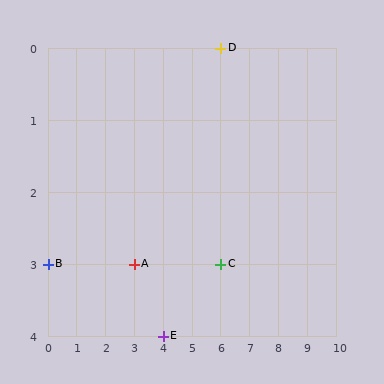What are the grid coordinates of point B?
Point B is at grid coordinates (0, 3).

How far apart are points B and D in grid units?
Points B and D are 6 columns and 3 rows apart (about 6.7 grid units diagonally).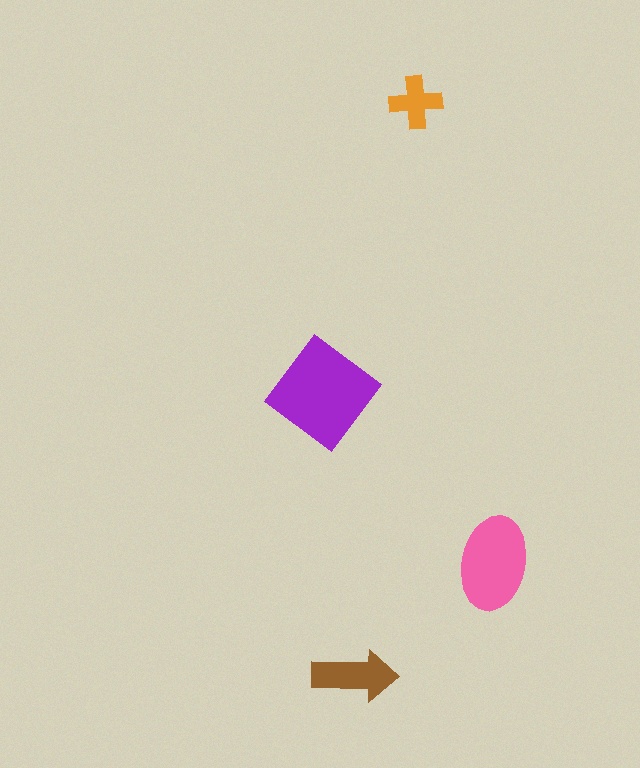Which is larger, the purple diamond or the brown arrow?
The purple diamond.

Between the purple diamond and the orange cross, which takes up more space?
The purple diamond.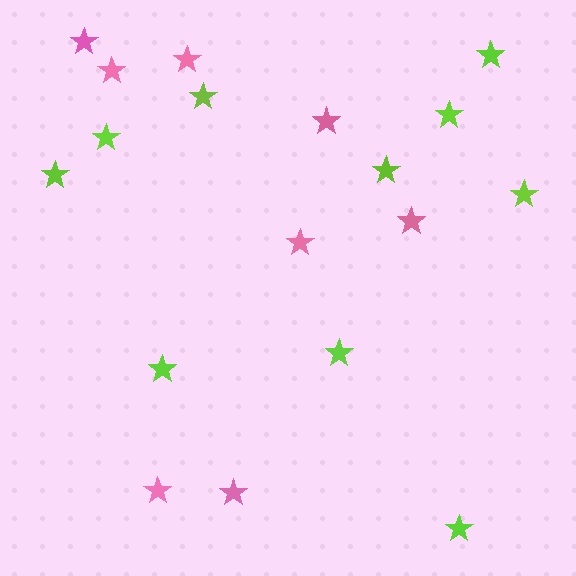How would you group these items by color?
There are 2 groups: one group of pink stars (8) and one group of lime stars (10).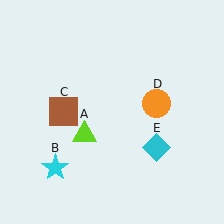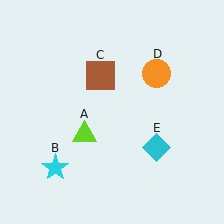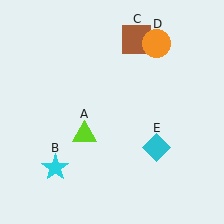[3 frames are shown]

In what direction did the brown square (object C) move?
The brown square (object C) moved up and to the right.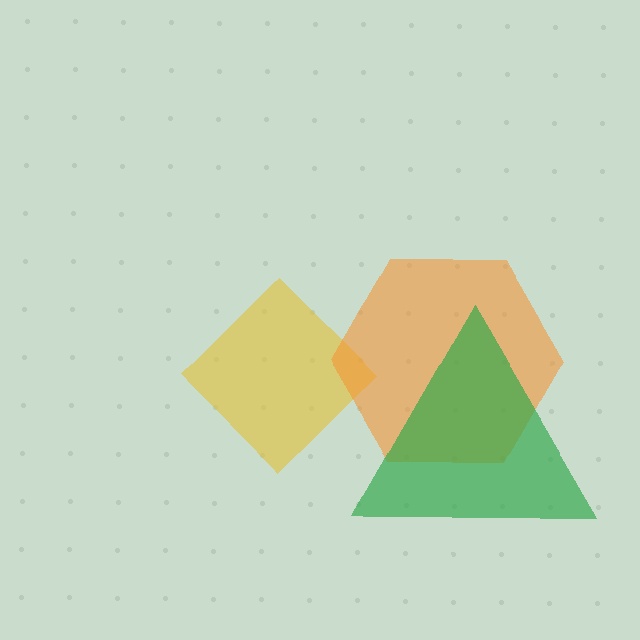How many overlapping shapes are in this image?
There are 3 overlapping shapes in the image.